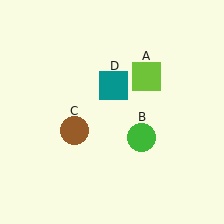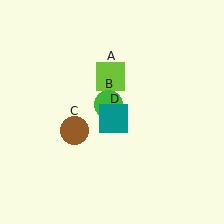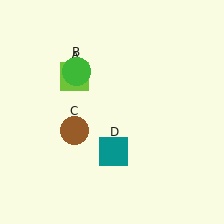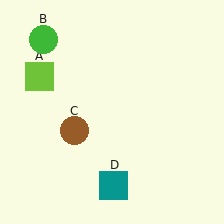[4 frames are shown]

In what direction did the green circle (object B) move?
The green circle (object B) moved up and to the left.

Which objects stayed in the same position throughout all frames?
Brown circle (object C) remained stationary.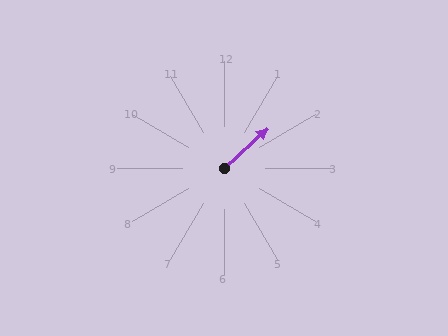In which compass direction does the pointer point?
Northeast.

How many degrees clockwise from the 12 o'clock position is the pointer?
Approximately 48 degrees.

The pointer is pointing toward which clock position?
Roughly 2 o'clock.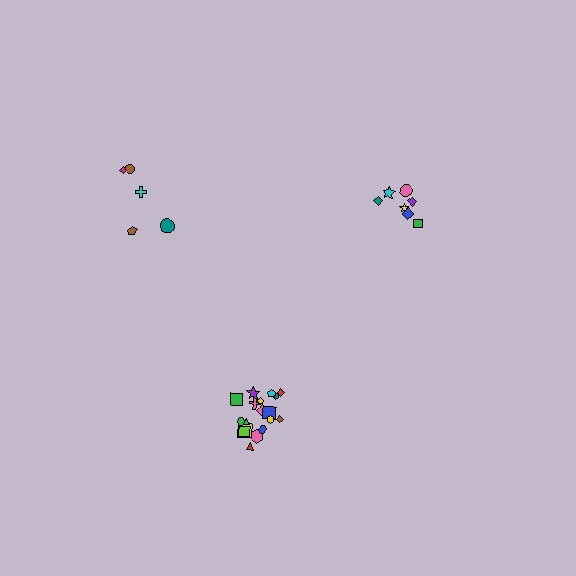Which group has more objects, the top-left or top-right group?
The top-right group.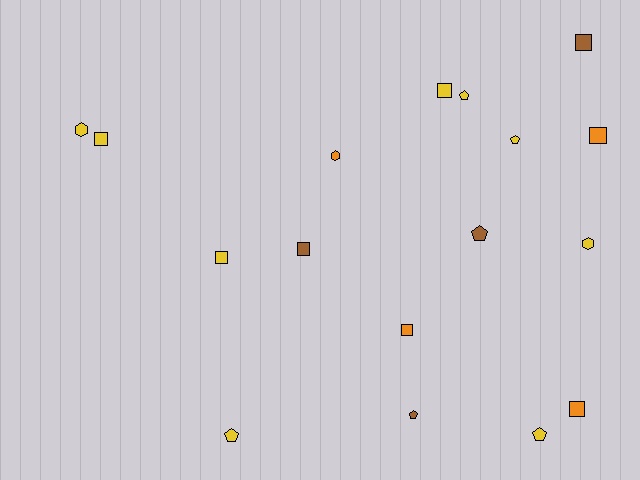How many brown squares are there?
There are 2 brown squares.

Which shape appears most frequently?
Square, with 8 objects.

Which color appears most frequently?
Yellow, with 9 objects.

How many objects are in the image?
There are 17 objects.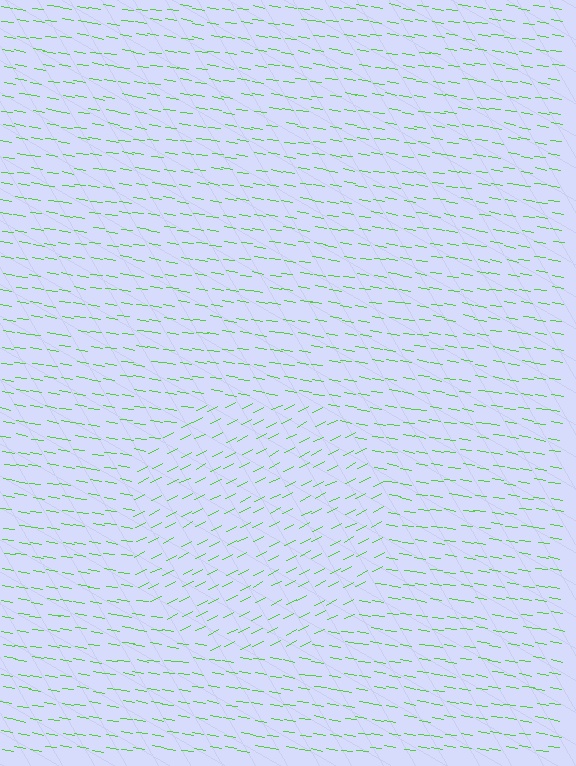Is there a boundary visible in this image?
Yes, there is a texture boundary formed by a change in line orientation.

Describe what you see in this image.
The image is filled with small lime line segments. A circle region in the image has lines oriented differently from the surrounding lines, creating a visible texture boundary.